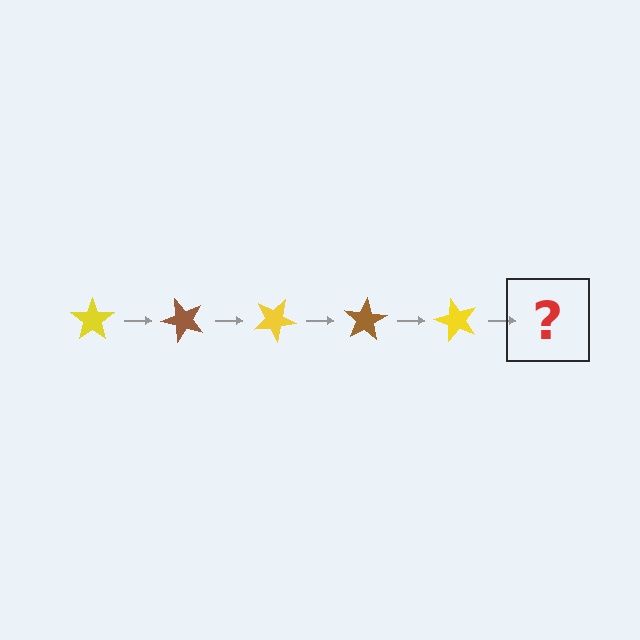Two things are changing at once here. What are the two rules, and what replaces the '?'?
The two rules are that it rotates 50 degrees each step and the color cycles through yellow and brown. The '?' should be a brown star, rotated 250 degrees from the start.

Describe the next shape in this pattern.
It should be a brown star, rotated 250 degrees from the start.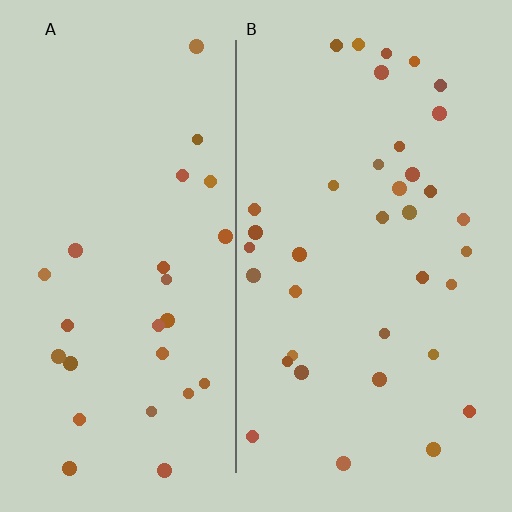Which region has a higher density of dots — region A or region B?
B (the right).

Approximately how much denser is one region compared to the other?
Approximately 1.4× — region B over region A.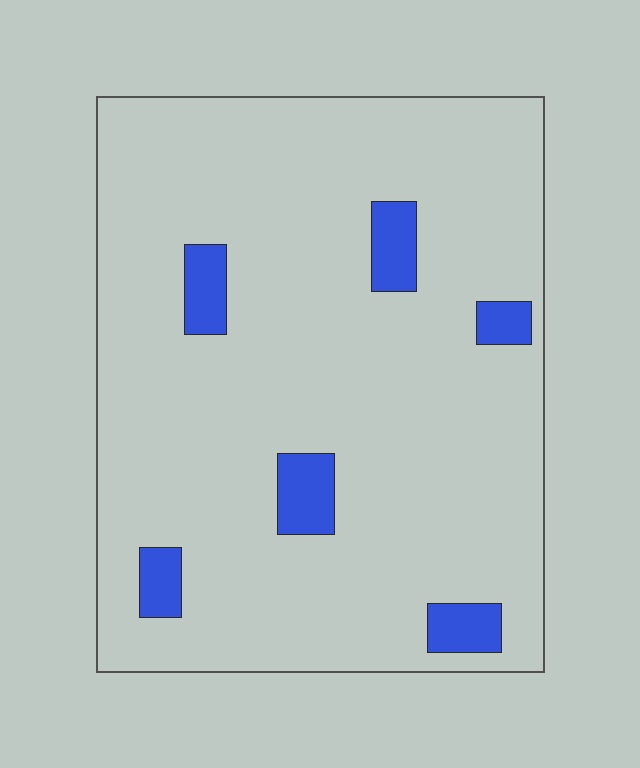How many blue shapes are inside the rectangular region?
6.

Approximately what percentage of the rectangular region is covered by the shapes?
Approximately 10%.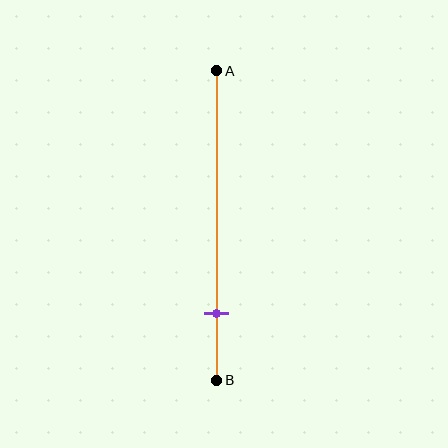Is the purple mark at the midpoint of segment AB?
No, the mark is at about 80% from A, not at the 50% midpoint.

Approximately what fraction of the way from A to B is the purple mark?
The purple mark is approximately 80% of the way from A to B.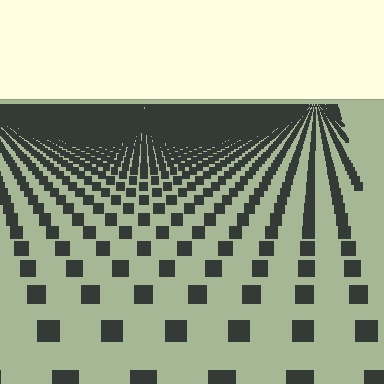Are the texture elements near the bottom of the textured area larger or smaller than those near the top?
Larger. Near the bottom, elements are closer to the viewer and appear at a bigger on-screen size.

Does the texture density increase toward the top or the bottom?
Density increases toward the top.